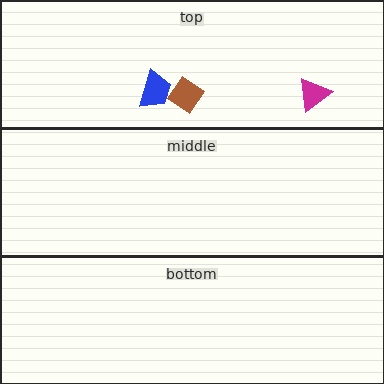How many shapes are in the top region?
3.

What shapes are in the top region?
The blue trapezoid, the magenta triangle, the brown diamond.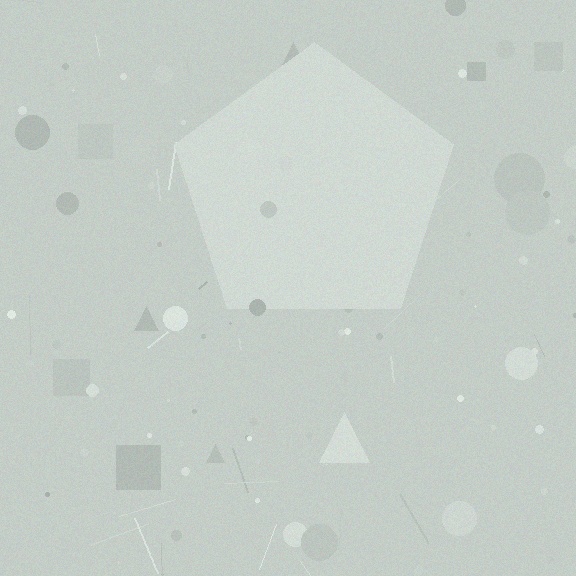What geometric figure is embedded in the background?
A pentagon is embedded in the background.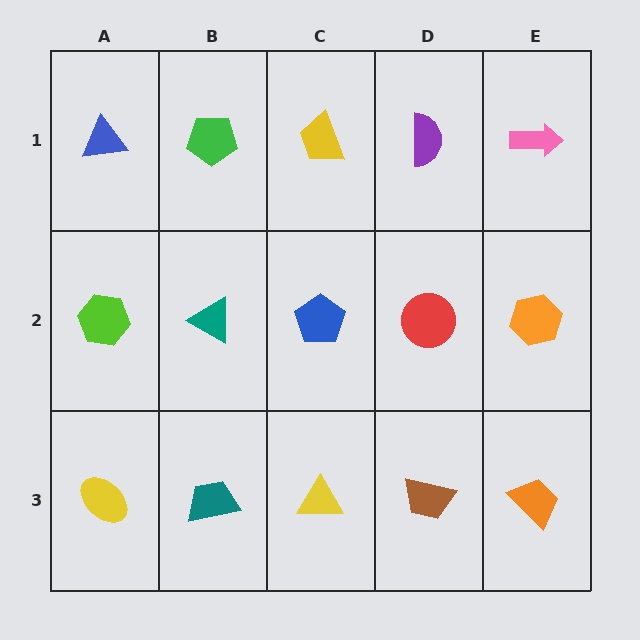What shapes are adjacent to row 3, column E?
An orange hexagon (row 2, column E), a brown trapezoid (row 3, column D).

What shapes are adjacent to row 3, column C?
A blue pentagon (row 2, column C), a teal trapezoid (row 3, column B), a brown trapezoid (row 3, column D).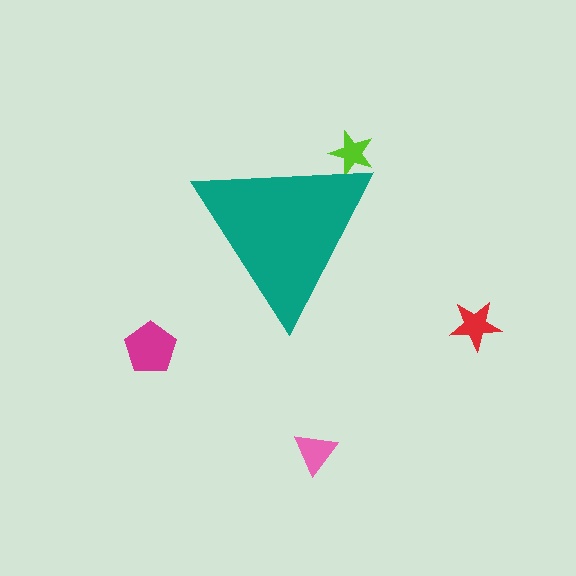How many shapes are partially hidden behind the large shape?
1 shape is partially hidden.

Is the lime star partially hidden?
Yes, the lime star is partially hidden behind the teal triangle.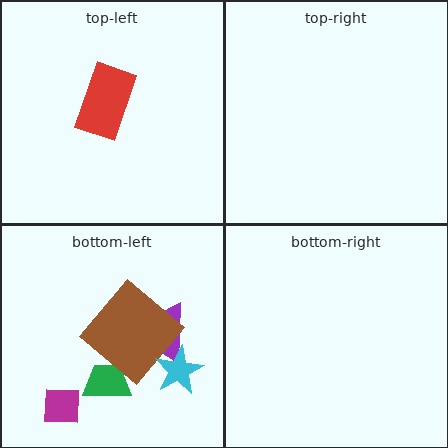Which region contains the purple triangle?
The bottom-left region.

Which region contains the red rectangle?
The top-left region.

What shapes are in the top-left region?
The red rectangle.